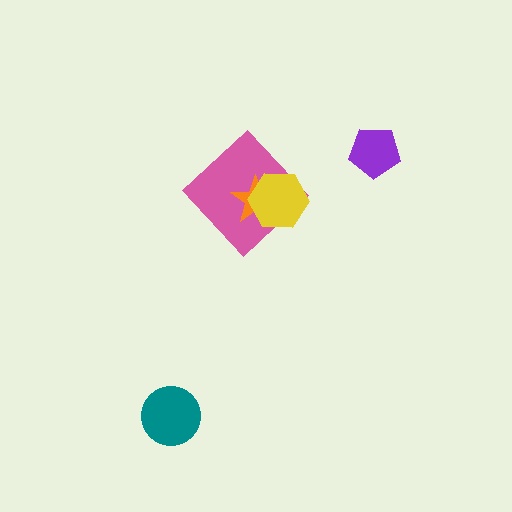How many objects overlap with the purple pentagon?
0 objects overlap with the purple pentagon.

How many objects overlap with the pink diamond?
2 objects overlap with the pink diamond.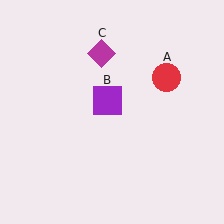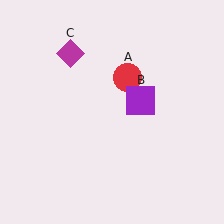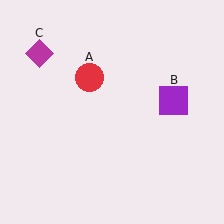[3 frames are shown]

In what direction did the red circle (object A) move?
The red circle (object A) moved left.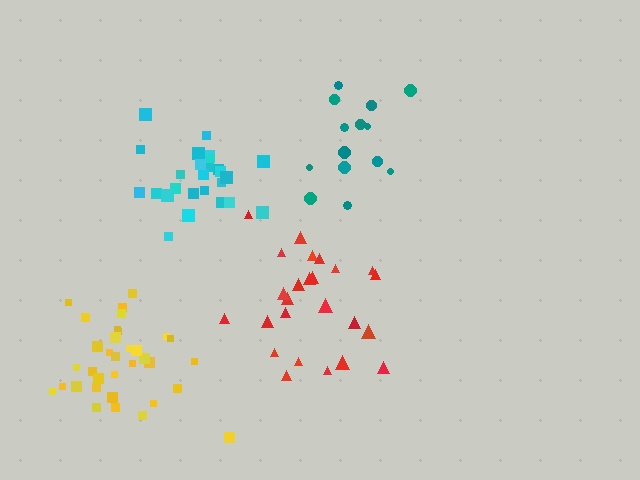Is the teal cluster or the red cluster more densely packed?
Red.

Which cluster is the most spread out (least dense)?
Teal.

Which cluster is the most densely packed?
Cyan.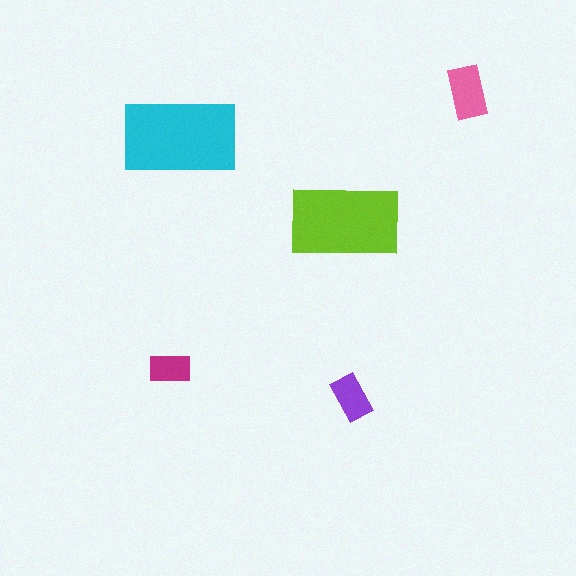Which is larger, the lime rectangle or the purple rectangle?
The lime one.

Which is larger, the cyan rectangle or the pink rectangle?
The cyan one.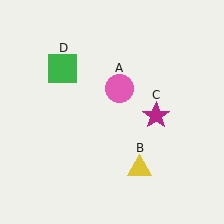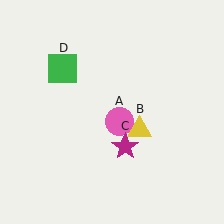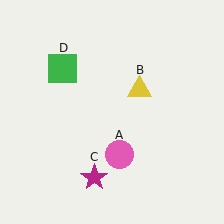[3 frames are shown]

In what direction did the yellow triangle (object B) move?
The yellow triangle (object B) moved up.